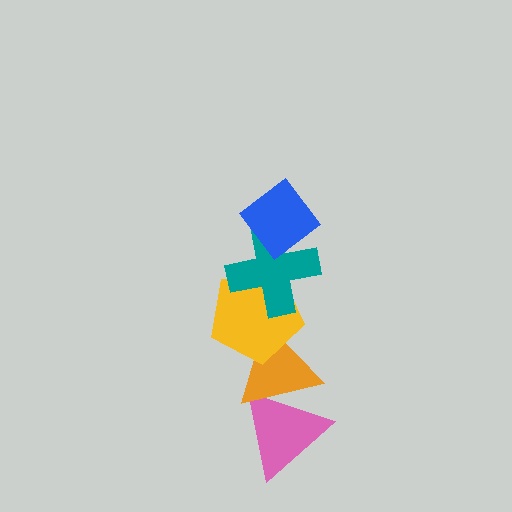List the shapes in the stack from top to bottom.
From top to bottom: the blue diamond, the teal cross, the yellow pentagon, the orange triangle, the pink triangle.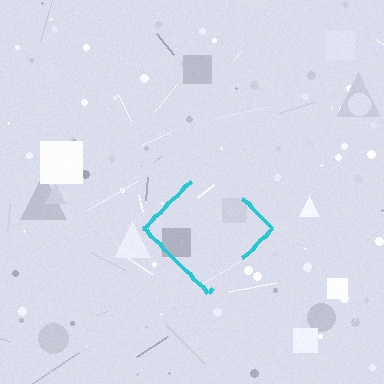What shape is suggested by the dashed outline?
The dashed outline suggests a diamond.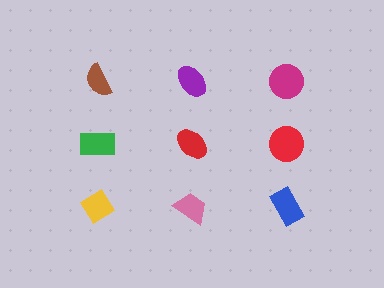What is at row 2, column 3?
A red circle.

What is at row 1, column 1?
A brown semicircle.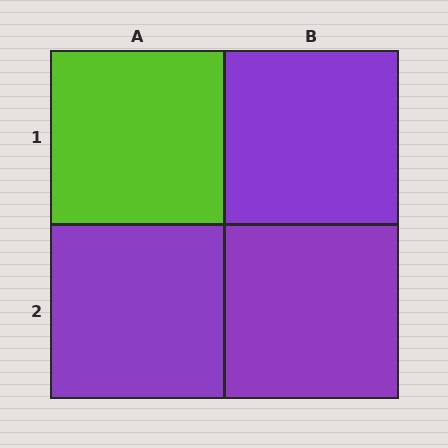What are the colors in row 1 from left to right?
Lime, purple.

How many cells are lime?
1 cell is lime.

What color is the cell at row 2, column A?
Purple.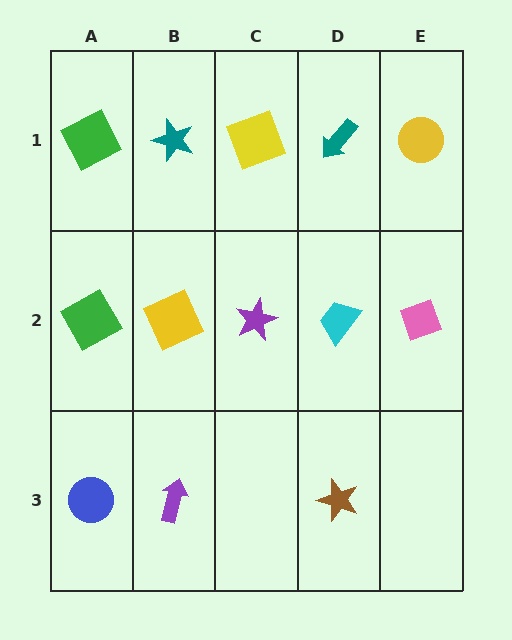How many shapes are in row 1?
5 shapes.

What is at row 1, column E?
A yellow circle.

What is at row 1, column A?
A green square.